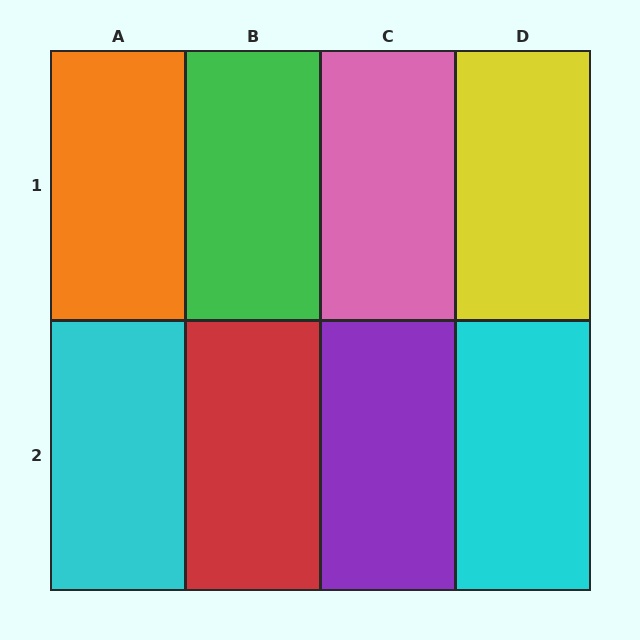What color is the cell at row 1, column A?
Orange.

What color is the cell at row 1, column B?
Green.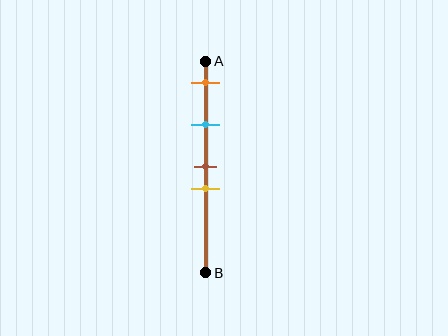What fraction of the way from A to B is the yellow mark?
The yellow mark is approximately 60% (0.6) of the way from A to B.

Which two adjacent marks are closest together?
The brown and yellow marks are the closest adjacent pair.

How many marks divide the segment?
There are 4 marks dividing the segment.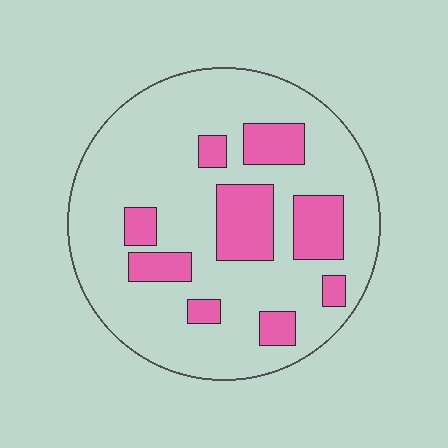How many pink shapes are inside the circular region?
9.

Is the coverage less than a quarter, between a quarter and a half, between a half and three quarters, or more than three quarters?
Less than a quarter.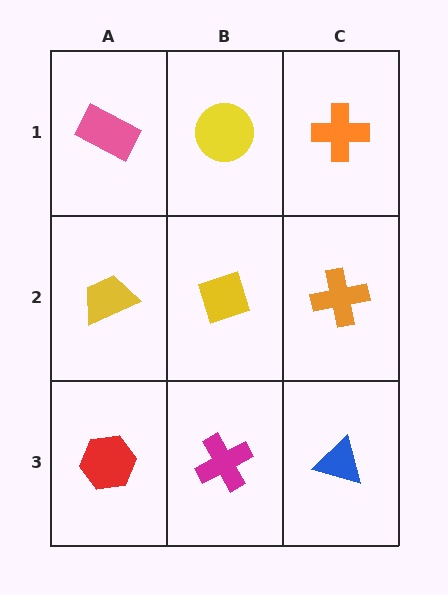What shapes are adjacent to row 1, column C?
An orange cross (row 2, column C), a yellow circle (row 1, column B).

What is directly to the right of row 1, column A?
A yellow circle.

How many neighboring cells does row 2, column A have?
3.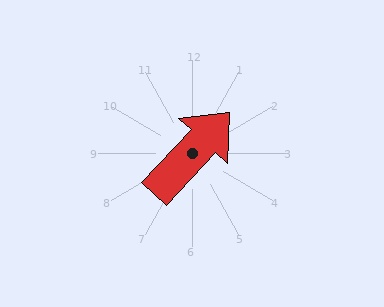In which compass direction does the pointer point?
Northeast.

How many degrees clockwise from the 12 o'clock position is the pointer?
Approximately 43 degrees.